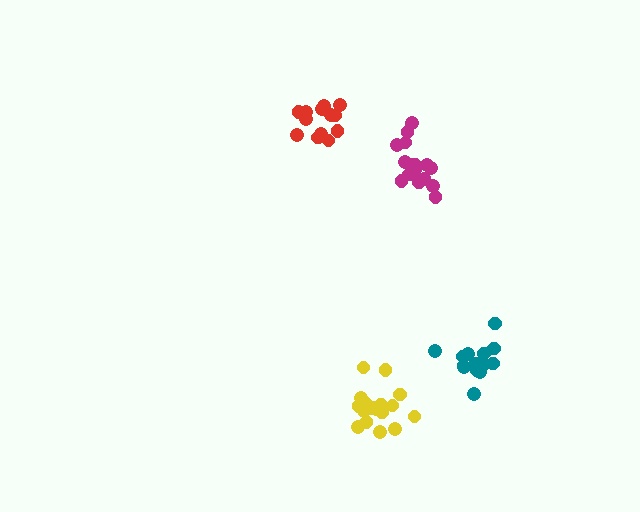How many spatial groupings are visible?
There are 4 spatial groupings.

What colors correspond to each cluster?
The clusters are colored: magenta, yellow, teal, red.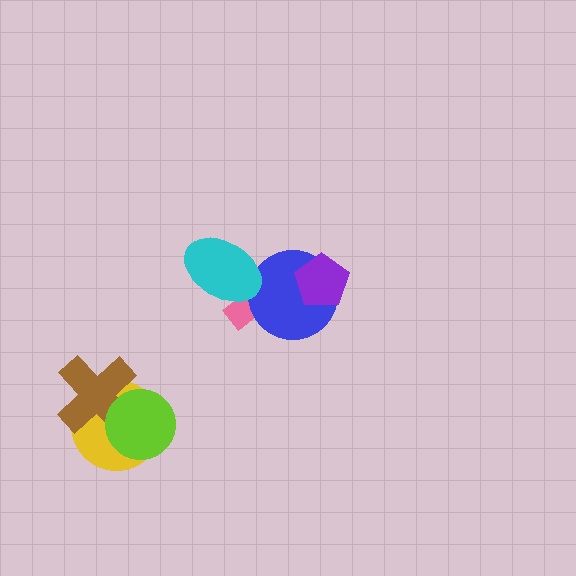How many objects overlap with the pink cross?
3 objects overlap with the pink cross.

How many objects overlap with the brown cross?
2 objects overlap with the brown cross.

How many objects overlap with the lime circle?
2 objects overlap with the lime circle.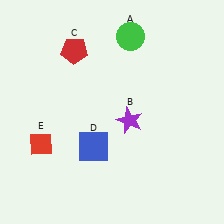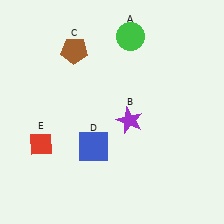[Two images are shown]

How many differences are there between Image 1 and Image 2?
There is 1 difference between the two images.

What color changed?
The pentagon (C) changed from red in Image 1 to brown in Image 2.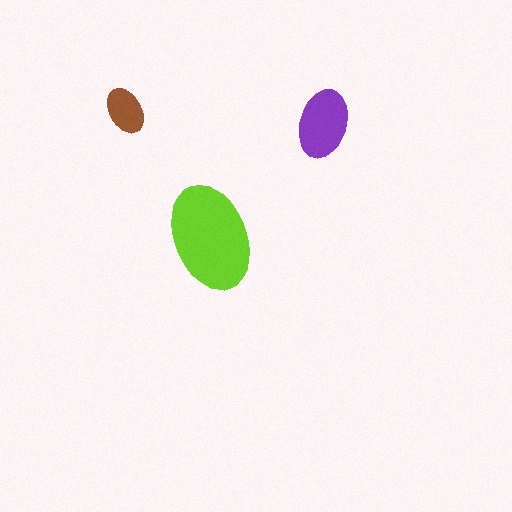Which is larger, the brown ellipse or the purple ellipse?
The purple one.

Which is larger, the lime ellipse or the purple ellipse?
The lime one.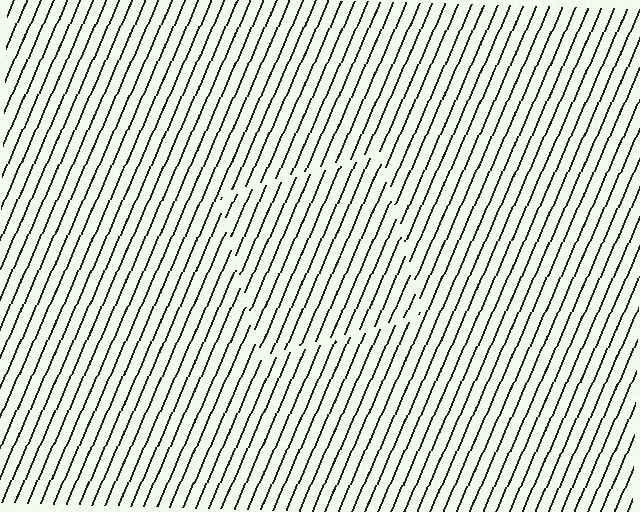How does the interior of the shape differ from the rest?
The interior of the shape contains the same grating, shifted by half a period — the contour is defined by the phase discontinuity where line-ends from the inner and outer gratings abut.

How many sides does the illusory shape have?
4 sides — the line-ends trace a square.